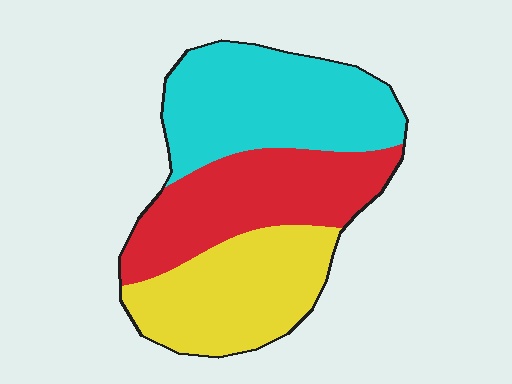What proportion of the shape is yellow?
Yellow takes up about one third (1/3) of the shape.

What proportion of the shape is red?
Red covers 32% of the shape.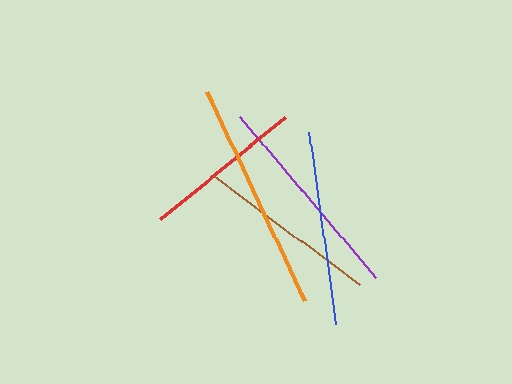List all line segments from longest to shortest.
From longest to shortest: orange, purple, blue, brown, red.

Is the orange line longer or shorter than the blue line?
The orange line is longer than the blue line.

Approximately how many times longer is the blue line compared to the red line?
The blue line is approximately 1.2 times the length of the red line.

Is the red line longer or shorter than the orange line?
The orange line is longer than the red line.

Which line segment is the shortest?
The red line is the shortest at approximately 162 pixels.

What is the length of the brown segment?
The brown segment is approximately 182 pixels long.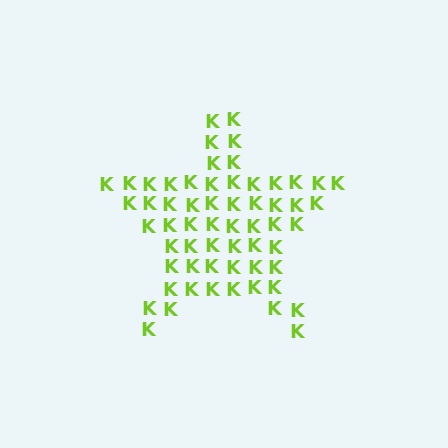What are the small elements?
The small elements are letter K's.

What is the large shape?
The large shape is a star.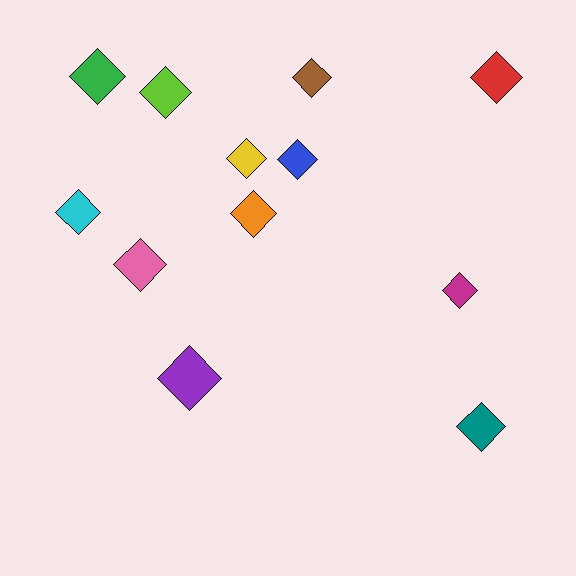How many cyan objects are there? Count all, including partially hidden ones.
There is 1 cyan object.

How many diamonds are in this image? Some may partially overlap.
There are 12 diamonds.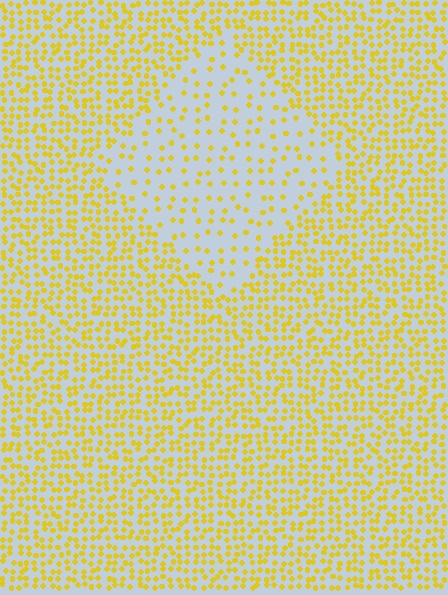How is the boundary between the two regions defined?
The boundary is defined by a change in element density (approximately 2.5x ratio). All elements are the same color, size, and shape.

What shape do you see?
I see a diamond.